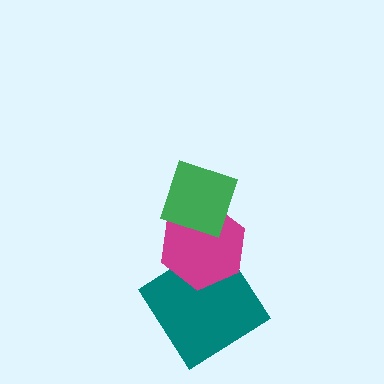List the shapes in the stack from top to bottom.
From top to bottom: the green diamond, the magenta hexagon, the teal diamond.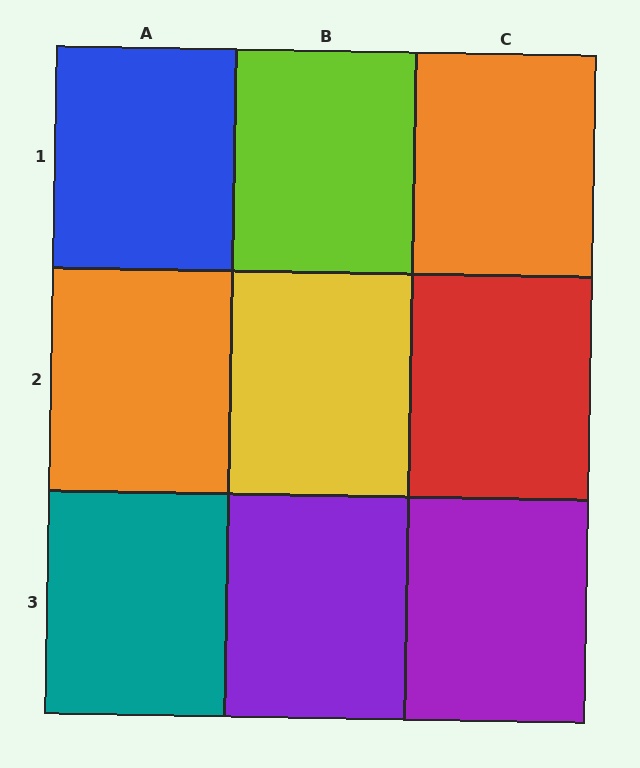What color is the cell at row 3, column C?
Purple.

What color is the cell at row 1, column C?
Orange.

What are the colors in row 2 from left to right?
Orange, yellow, red.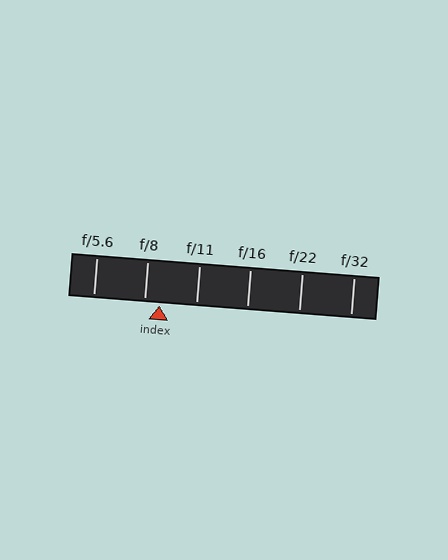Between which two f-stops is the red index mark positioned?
The index mark is between f/8 and f/11.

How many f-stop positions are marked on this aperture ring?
There are 6 f-stop positions marked.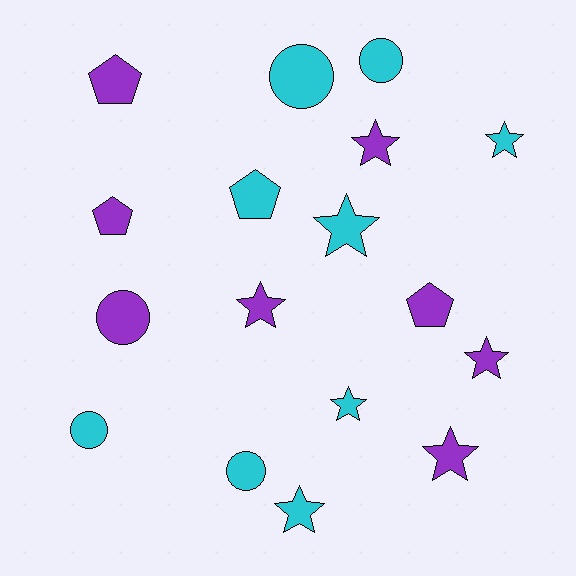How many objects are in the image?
There are 17 objects.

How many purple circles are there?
There is 1 purple circle.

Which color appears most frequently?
Cyan, with 9 objects.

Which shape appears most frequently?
Star, with 8 objects.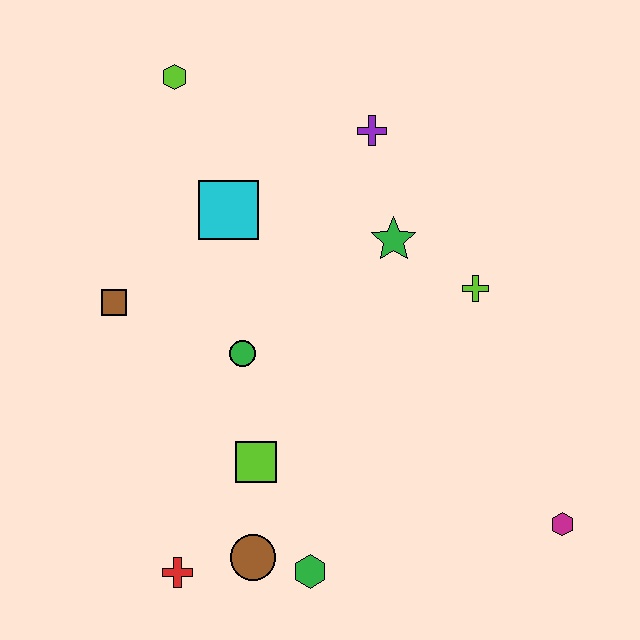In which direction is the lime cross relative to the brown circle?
The lime cross is above the brown circle.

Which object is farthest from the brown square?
The magenta hexagon is farthest from the brown square.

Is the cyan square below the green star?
No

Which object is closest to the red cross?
The brown circle is closest to the red cross.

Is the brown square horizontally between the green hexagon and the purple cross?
No